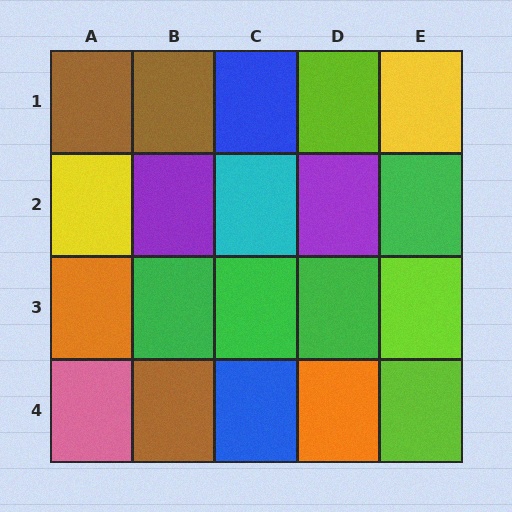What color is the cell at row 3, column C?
Green.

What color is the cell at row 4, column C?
Blue.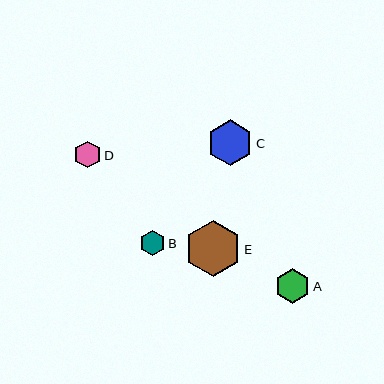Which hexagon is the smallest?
Hexagon B is the smallest with a size of approximately 25 pixels.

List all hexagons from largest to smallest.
From largest to smallest: E, C, A, D, B.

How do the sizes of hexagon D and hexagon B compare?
Hexagon D and hexagon B are approximately the same size.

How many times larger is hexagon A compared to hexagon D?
Hexagon A is approximately 1.3 times the size of hexagon D.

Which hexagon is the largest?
Hexagon E is the largest with a size of approximately 56 pixels.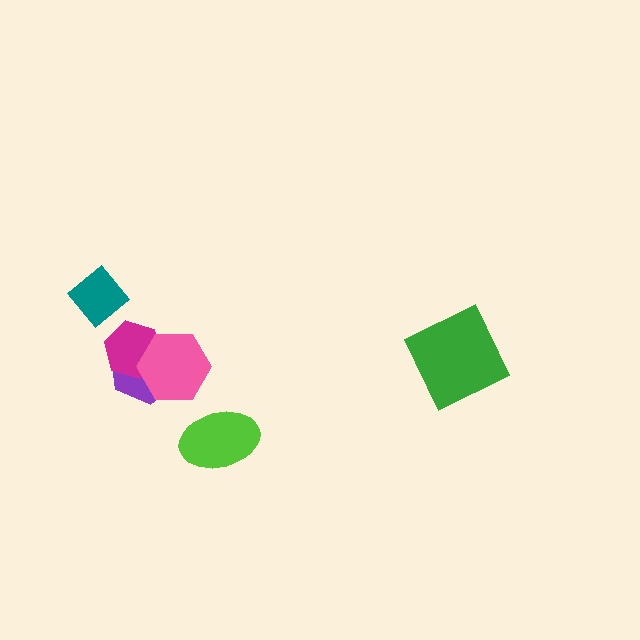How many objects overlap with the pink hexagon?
2 objects overlap with the pink hexagon.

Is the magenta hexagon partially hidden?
Yes, it is partially covered by another shape.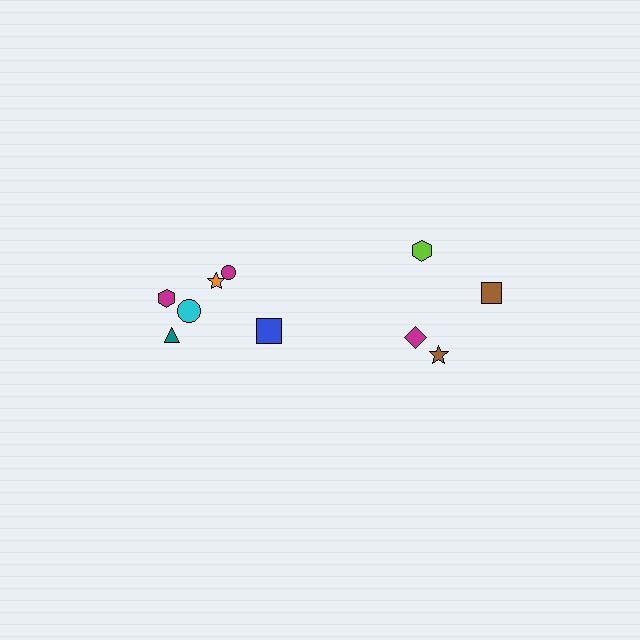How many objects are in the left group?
There are 6 objects.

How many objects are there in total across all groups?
There are 10 objects.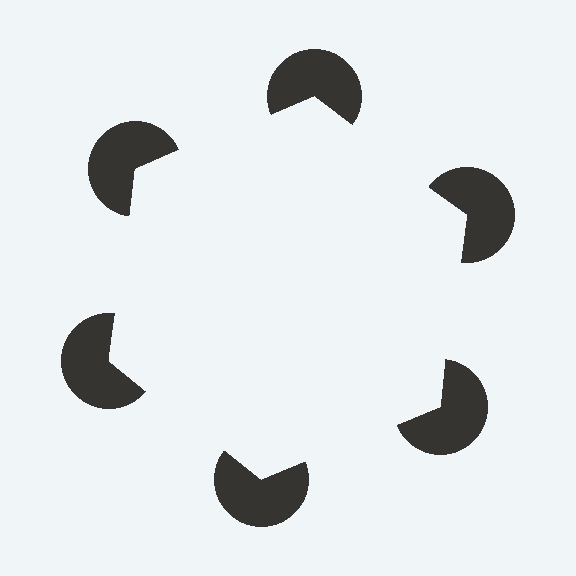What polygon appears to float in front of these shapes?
An illusory hexagon — its edges are inferred from the aligned wedge cuts in the pac-man discs, not physically drawn.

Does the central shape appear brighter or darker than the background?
It typically appears slightly brighter than the background, even though no actual brightness change is drawn.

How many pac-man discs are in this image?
There are 6 — one at each vertex of the illusory hexagon.